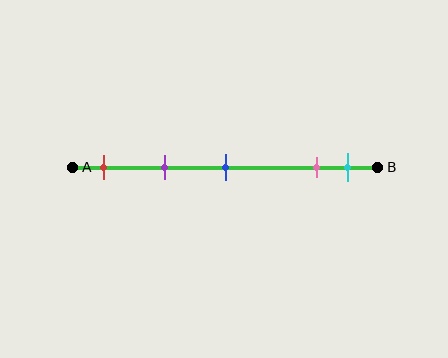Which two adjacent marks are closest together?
The pink and cyan marks are the closest adjacent pair.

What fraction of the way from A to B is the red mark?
The red mark is approximately 10% (0.1) of the way from A to B.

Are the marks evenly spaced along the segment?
No, the marks are not evenly spaced.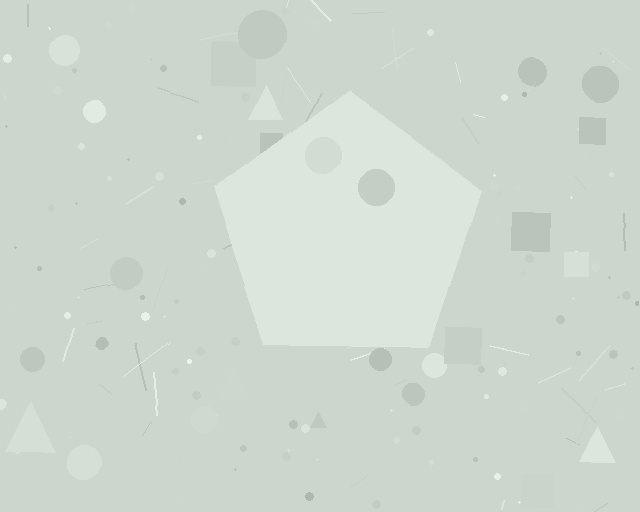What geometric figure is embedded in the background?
A pentagon is embedded in the background.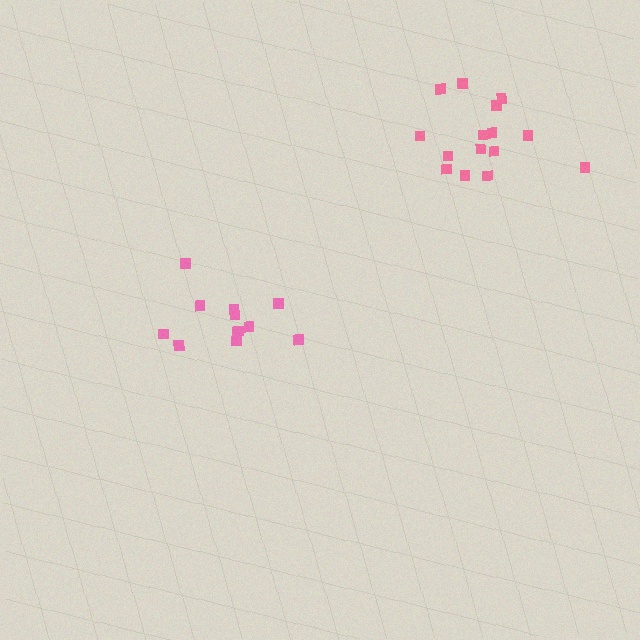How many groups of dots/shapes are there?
There are 2 groups.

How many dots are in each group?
Group 1: 12 dots, Group 2: 15 dots (27 total).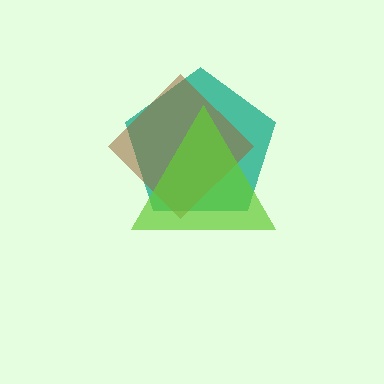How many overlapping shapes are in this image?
There are 3 overlapping shapes in the image.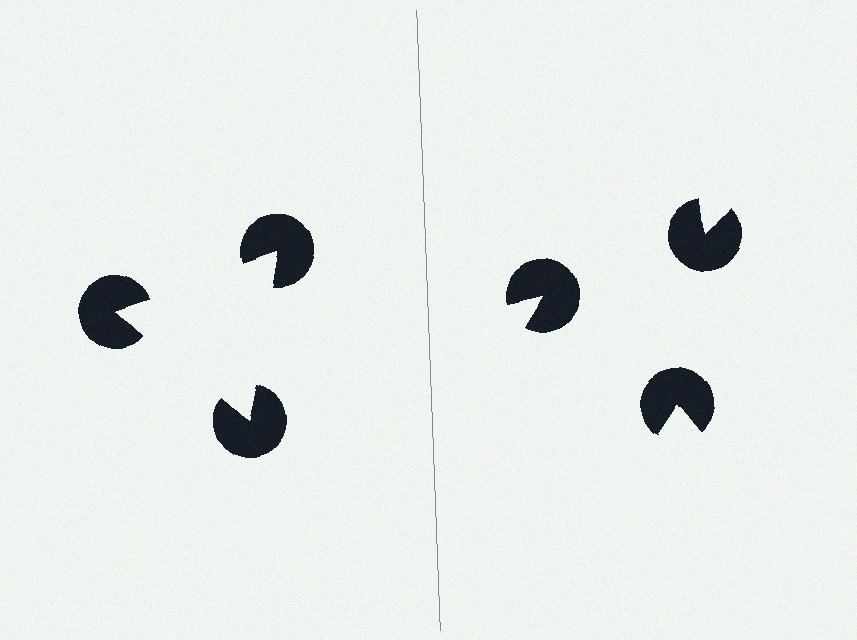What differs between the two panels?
The pac-man discs are positioned identically on both sides; only the wedge orientations differ. On the left they align to a triangle; on the right they are misaligned.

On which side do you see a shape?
An illusory triangle appears on the left side. On the right side the wedge cuts are rotated, so no coherent shape forms.